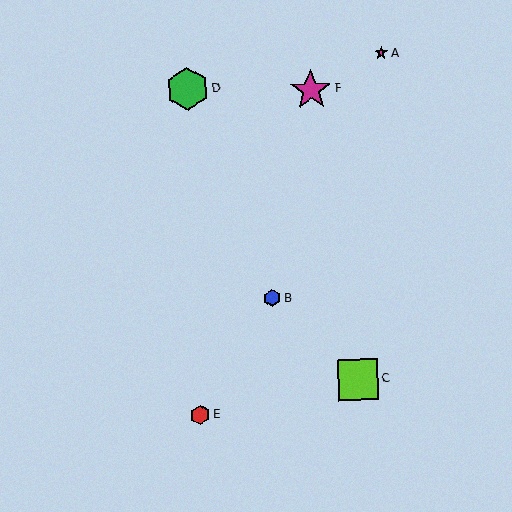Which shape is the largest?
The green hexagon (labeled D) is the largest.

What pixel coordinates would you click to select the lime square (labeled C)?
Click at (358, 380) to select the lime square C.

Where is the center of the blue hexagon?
The center of the blue hexagon is at (272, 298).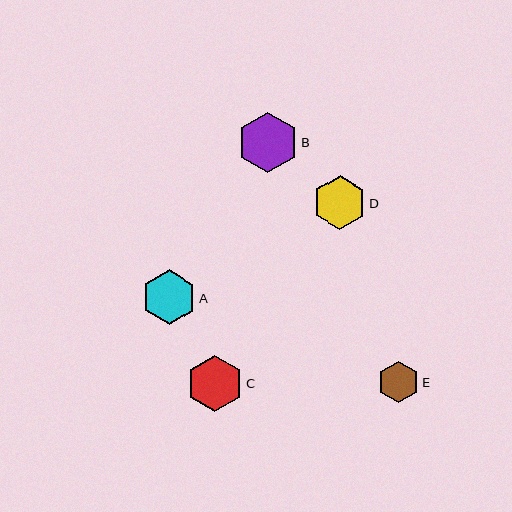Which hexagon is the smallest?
Hexagon E is the smallest with a size of approximately 41 pixels.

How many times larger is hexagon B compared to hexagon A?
Hexagon B is approximately 1.1 times the size of hexagon A.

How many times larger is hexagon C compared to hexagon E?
Hexagon C is approximately 1.4 times the size of hexagon E.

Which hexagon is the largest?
Hexagon B is the largest with a size of approximately 60 pixels.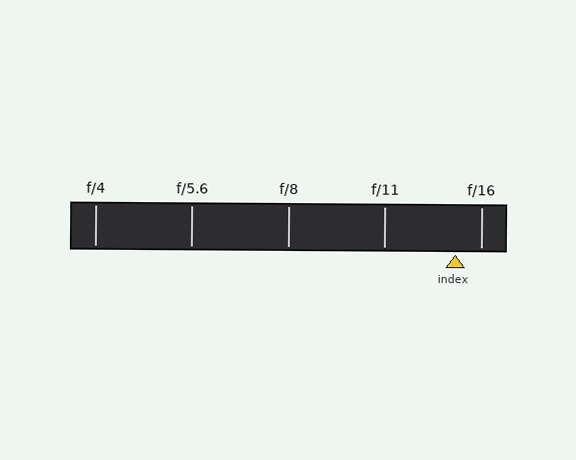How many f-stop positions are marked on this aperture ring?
There are 5 f-stop positions marked.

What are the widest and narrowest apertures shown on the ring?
The widest aperture shown is f/4 and the narrowest is f/16.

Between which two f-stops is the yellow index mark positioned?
The index mark is between f/11 and f/16.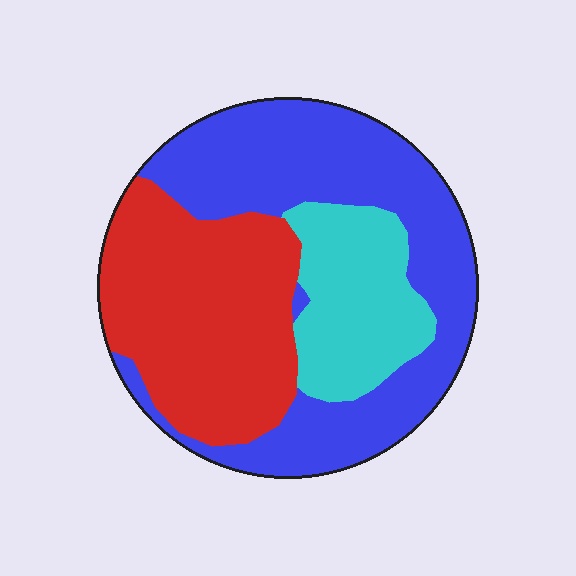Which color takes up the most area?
Blue, at roughly 45%.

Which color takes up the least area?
Cyan, at roughly 20%.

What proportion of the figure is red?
Red takes up about one third (1/3) of the figure.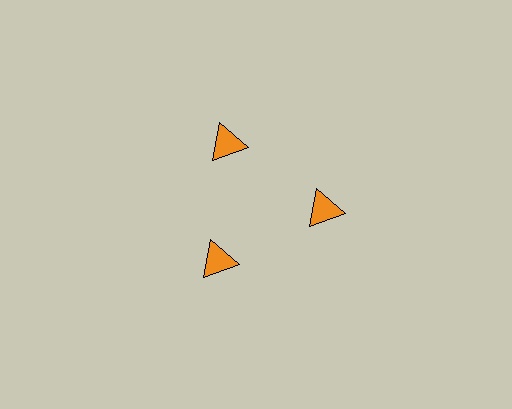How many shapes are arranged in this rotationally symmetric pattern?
There are 3 shapes, arranged in 3 groups of 1.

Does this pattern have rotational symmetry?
Yes, this pattern has 3-fold rotational symmetry. It looks the same after rotating 120 degrees around the center.